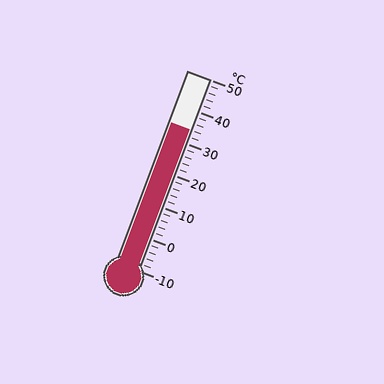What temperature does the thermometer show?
The thermometer shows approximately 34°C.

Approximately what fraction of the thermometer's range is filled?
The thermometer is filled to approximately 75% of its range.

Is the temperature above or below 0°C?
The temperature is above 0°C.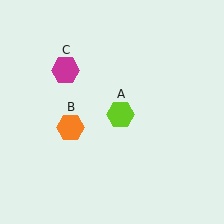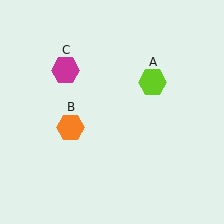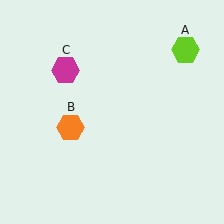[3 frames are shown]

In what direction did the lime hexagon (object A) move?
The lime hexagon (object A) moved up and to the right.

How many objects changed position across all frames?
1 object changed position: lime hexagon (object A).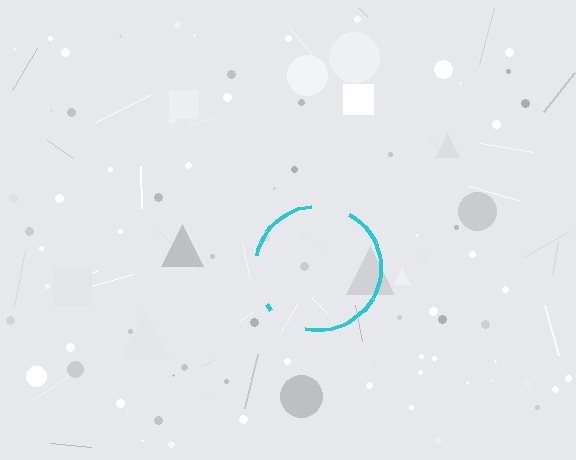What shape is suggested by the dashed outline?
The dashed outline suggests a circle.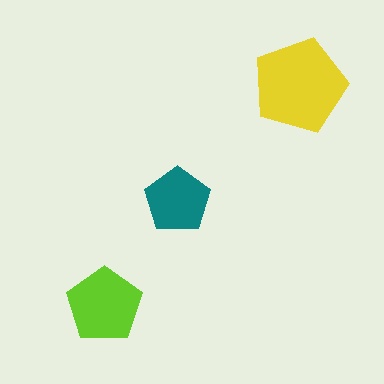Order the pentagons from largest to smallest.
the yellow one, the lime one, the teal one.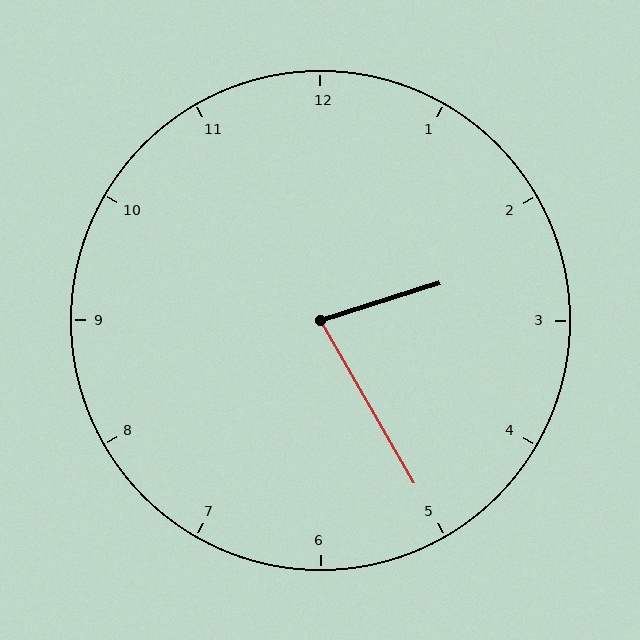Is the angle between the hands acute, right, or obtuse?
It is acute.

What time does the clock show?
2:25.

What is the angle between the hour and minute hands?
Approximately 78 degrees.